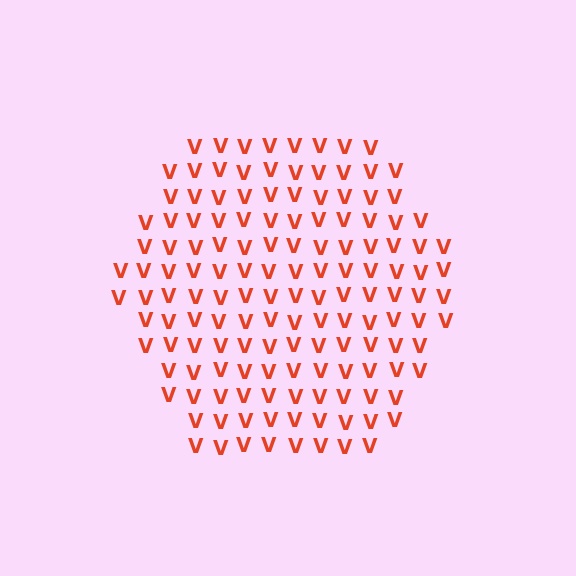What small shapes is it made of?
It is made of small letter V's.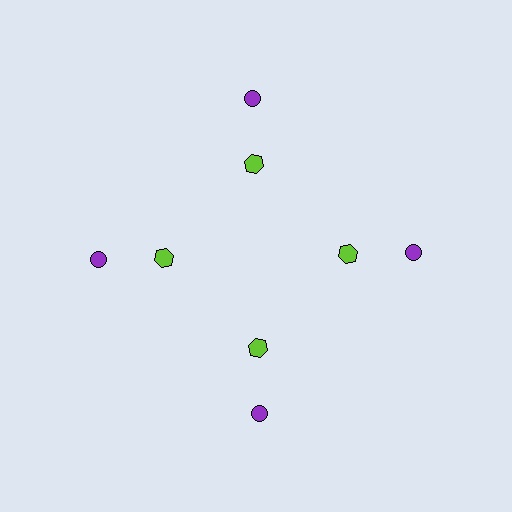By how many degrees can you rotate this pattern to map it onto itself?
The pattern maps onto itself every 90 degrees of rotation.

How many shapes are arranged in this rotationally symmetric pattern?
There are 8 shapes, arranged in 4 groups of 2.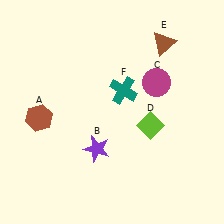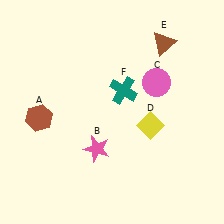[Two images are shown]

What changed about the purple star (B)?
In Image 1, B is purple. In Image 2, it changed to pink.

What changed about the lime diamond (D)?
In Image 1, D is lime. In Image 2, it changed to yellow.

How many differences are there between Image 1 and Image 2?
There are 3 differences between the two images.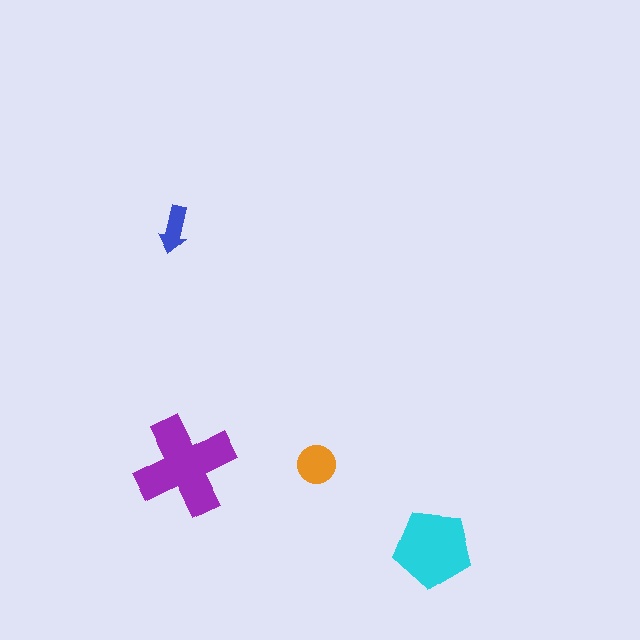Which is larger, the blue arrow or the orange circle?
The orange circle.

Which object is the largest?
The purple cross.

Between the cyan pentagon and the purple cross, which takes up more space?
The purple cross.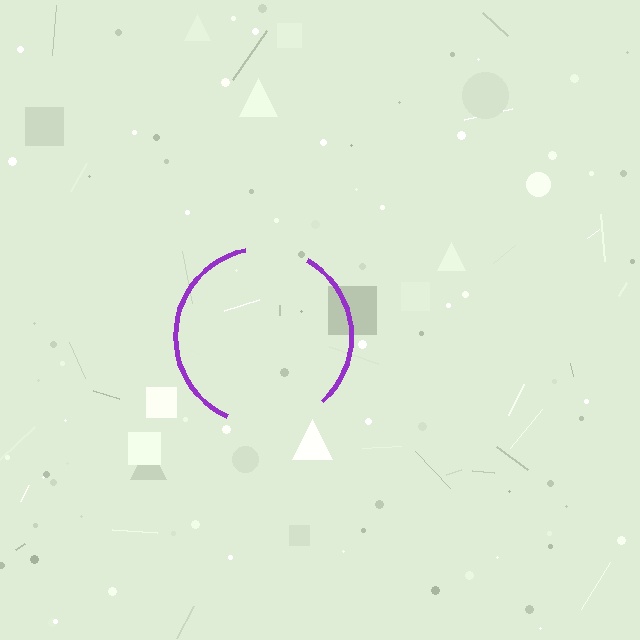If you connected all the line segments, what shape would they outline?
They would outline a circle.